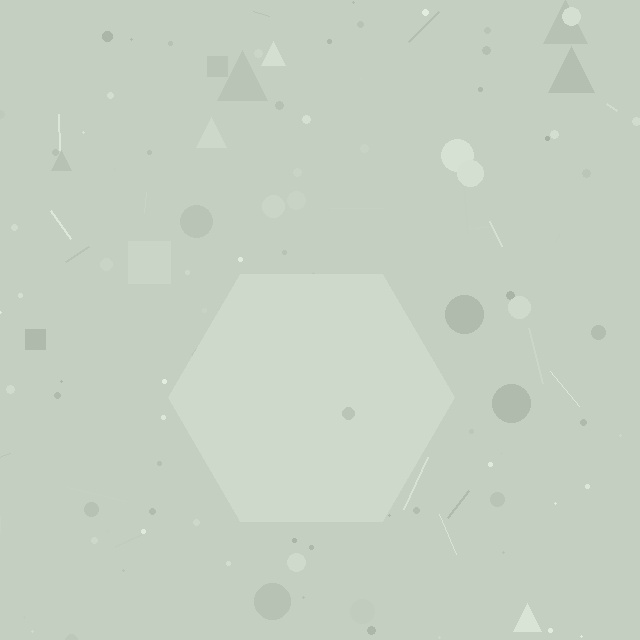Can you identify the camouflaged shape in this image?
The camouflaged shape is a hexagon.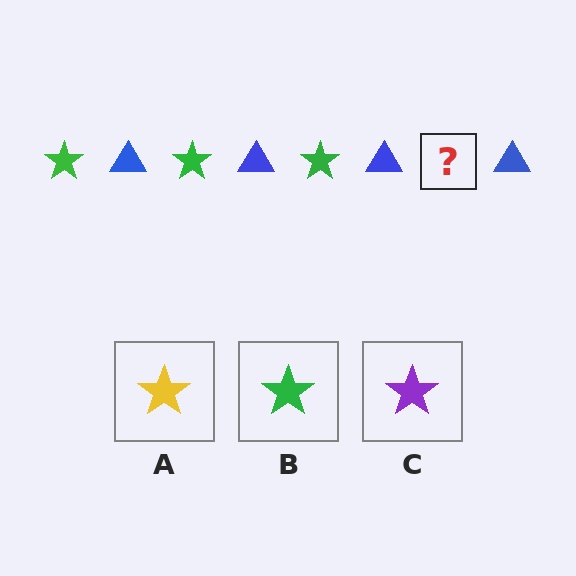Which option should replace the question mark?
Option B.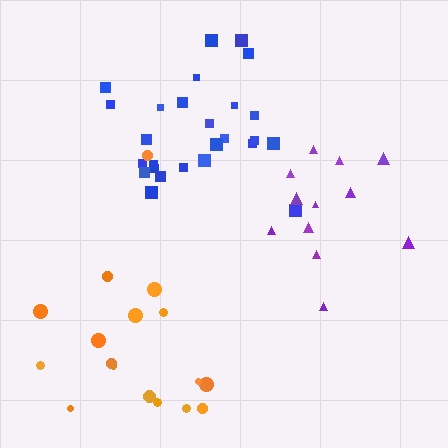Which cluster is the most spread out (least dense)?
Orange.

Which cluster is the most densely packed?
Blue.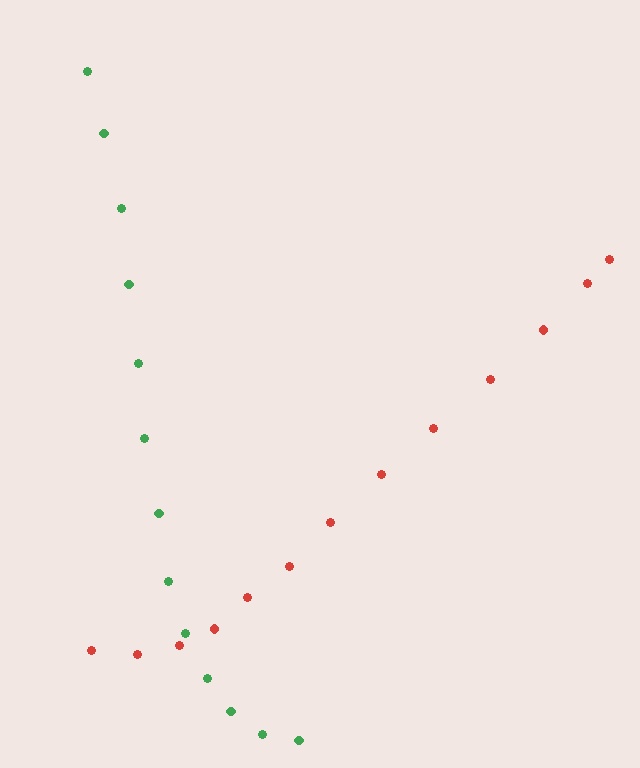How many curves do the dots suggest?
There are 2 distinct paths.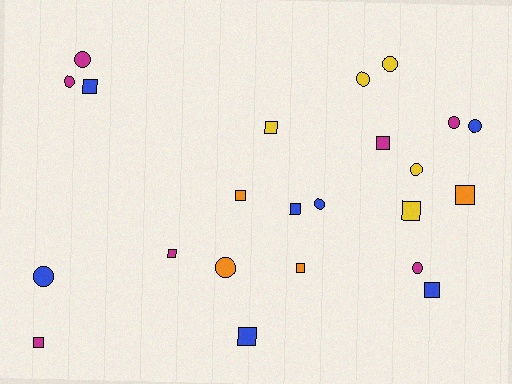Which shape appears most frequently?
Square, with 12 objects.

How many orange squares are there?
There are 3 orange squares.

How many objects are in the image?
There are 23 objects.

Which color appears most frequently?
Blue, with 7 objects.